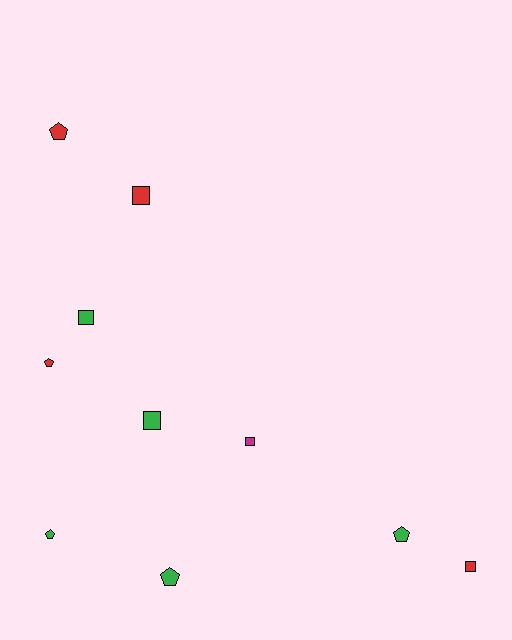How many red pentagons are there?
There are 2 red pentagons.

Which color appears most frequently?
Green, with 5 objects.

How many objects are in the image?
There are 10 objects.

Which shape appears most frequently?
Pentagon, with 5 objects.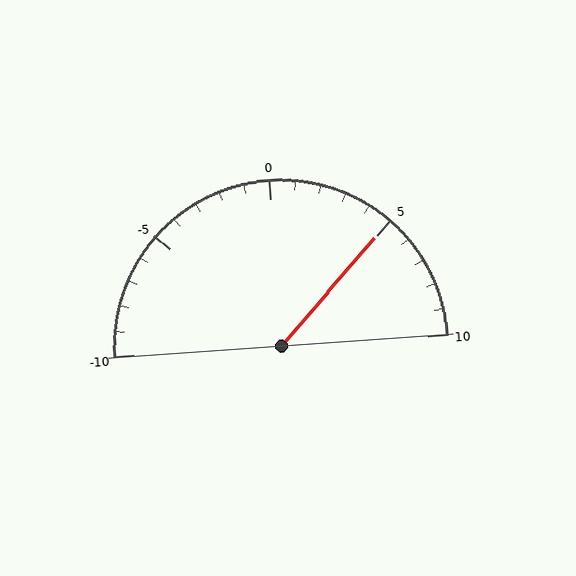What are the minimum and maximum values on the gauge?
The gauge ranges from -10 to 10.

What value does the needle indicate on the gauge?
The needle indicates approximately 5.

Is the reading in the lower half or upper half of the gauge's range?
The reading is in the upper half of the range (-10 to 10).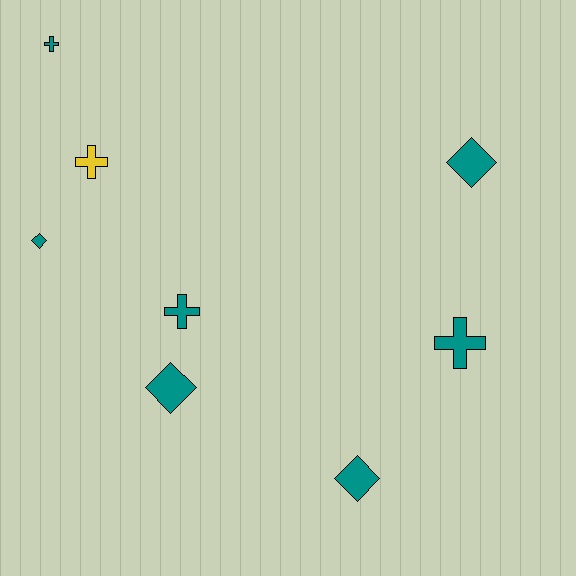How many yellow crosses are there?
There is 1 yellow cross.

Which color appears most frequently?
Teal, with 7 objects.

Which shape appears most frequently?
Diamond, with 4 objects.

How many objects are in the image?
There are 8 objects.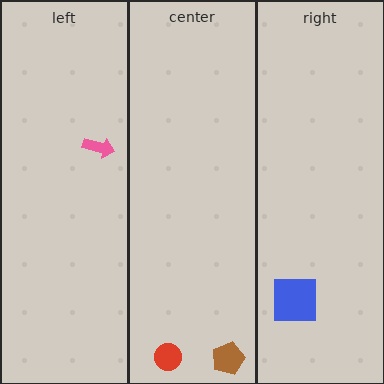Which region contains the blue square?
The right region.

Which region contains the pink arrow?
The left region.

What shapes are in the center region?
The red circle, the brown pentagon.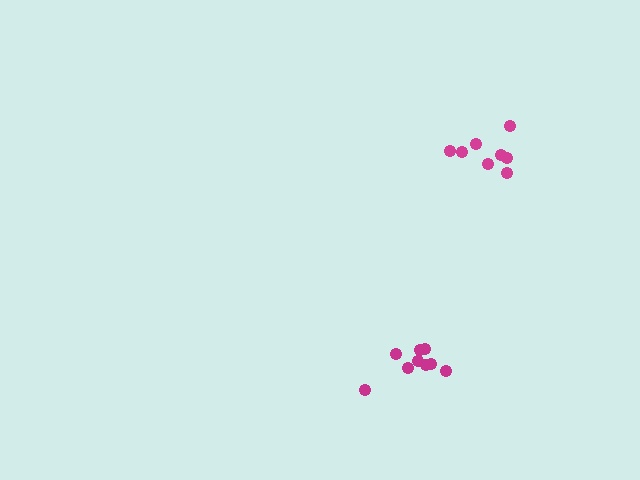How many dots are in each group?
Group 1: 9 dots, Group 2: 8 dots (17 total).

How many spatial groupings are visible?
There are 2 spatial groupings.